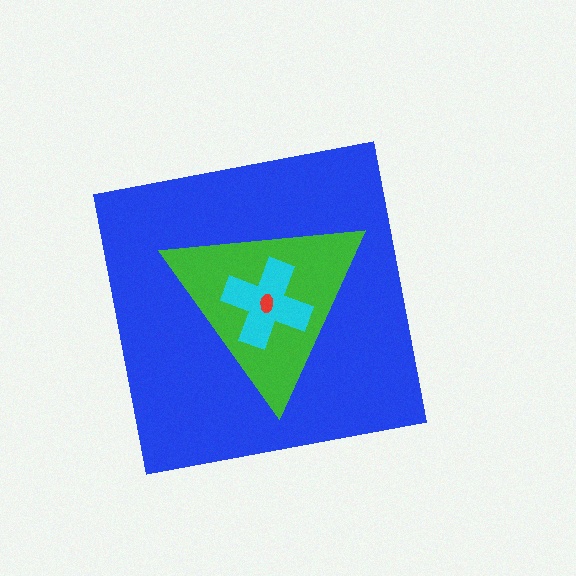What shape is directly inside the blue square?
The green triangle.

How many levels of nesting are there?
4.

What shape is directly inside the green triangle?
The cyan cross.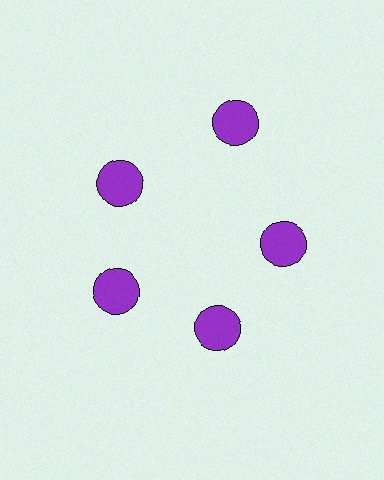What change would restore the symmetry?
The symmetry would be restored by moving it inward, back onto the ring so that all 5 circles sit at equal angles and equal distance from the center.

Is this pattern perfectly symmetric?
No. The 5 purple circles are arranged in a ring, but one element near the 1 o'clock position is pushed outward from the center, breaking the 5-fold rotational symmetry.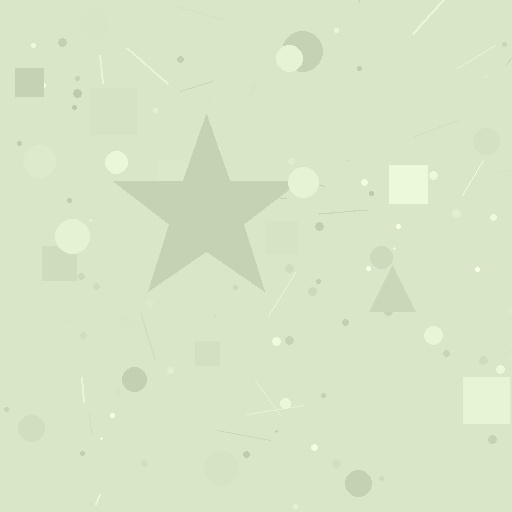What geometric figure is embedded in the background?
A star is embedded in the background.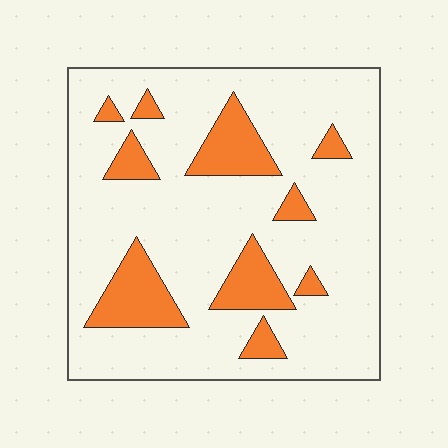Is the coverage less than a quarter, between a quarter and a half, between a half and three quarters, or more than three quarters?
Less than a quarter.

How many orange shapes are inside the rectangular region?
10.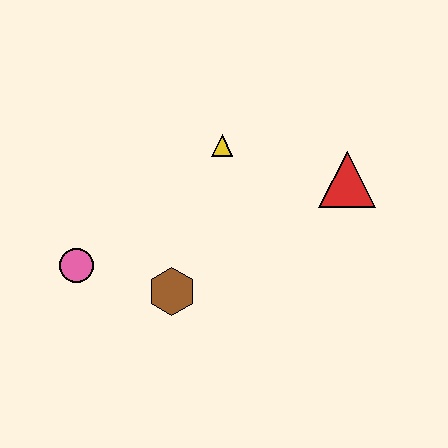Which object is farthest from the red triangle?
The pink circle is farthest from the red triangle.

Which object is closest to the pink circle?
The brown hexagon is closest to the pink circle.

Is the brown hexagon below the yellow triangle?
Yes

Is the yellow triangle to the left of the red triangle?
Yes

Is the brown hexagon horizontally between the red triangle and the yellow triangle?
No